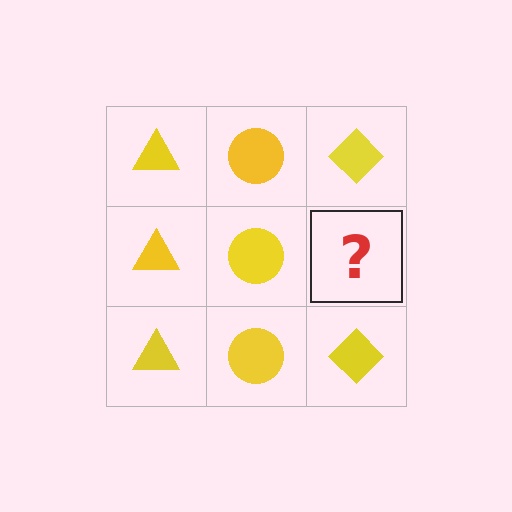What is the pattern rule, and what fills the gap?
The rule is that each column has a consistent shape. The gap should be filled with a yellow diamond.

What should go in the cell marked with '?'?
The missing cell should contain a yellow diamond.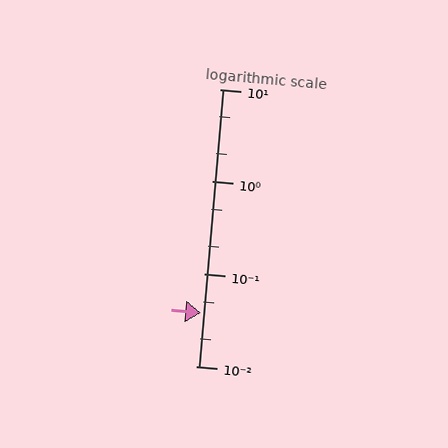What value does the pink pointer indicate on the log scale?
The pointer indicates approximately 0.038.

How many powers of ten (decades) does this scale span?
The scale spans 3 decades, from 0.01 to 10.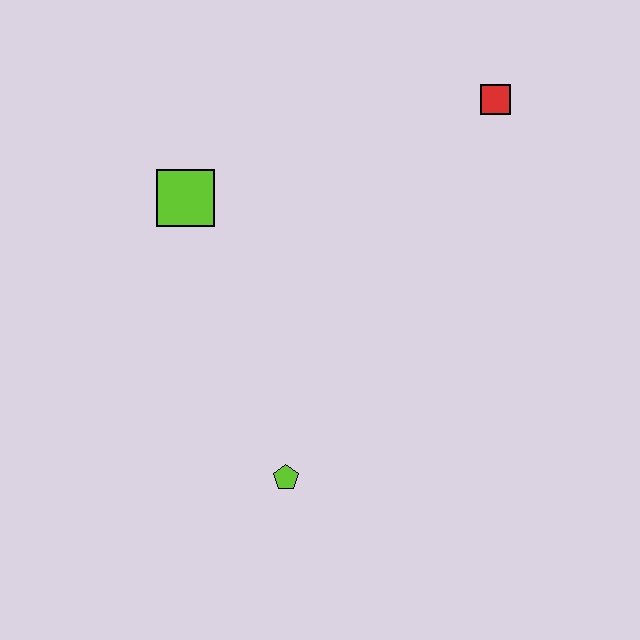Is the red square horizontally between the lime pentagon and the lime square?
No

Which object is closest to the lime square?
The lime pentagon is closest to the lime square.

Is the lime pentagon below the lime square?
Yes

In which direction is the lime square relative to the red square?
The lime square is to the left of the red square.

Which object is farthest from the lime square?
The red square is farthest from the lime square.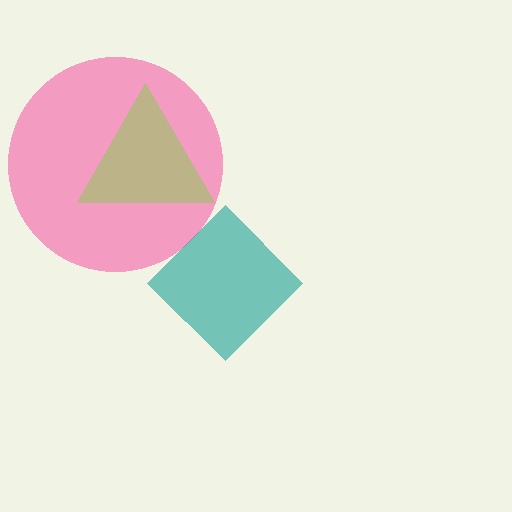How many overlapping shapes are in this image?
There are 3 overlapping shapes in the image.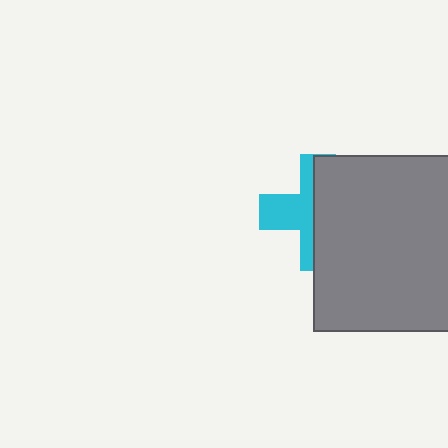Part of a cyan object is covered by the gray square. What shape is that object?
It is a cross.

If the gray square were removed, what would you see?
You would see the complete cyan cross.